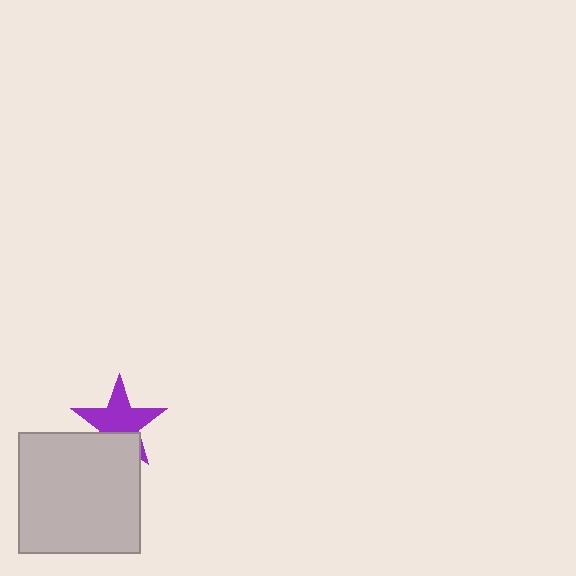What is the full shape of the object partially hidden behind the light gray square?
The partially hidden object is a purple star.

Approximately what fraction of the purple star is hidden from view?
Roughly 32% of the purple star is hidden behind the light gray square.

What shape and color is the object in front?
The object in front is a light gray square.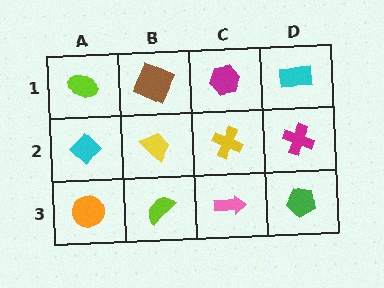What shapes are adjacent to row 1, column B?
A yellow trapezoid (row 2, column B), a lime ellipse (row 1, column A), a magenta hexagon (row 1, column C).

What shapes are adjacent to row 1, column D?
A magenta cross (row 2, column D), a magenta hexagon (row 1, column C).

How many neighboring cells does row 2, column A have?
3.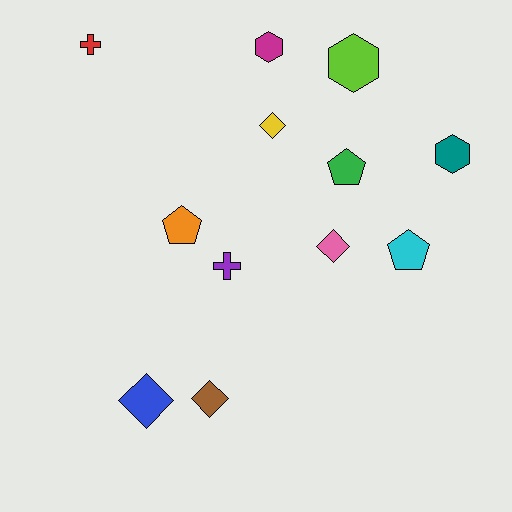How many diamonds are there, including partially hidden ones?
There are 4 diamonds.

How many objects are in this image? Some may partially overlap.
There are 12 objects.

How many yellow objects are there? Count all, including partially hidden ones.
There is 1 yellow object.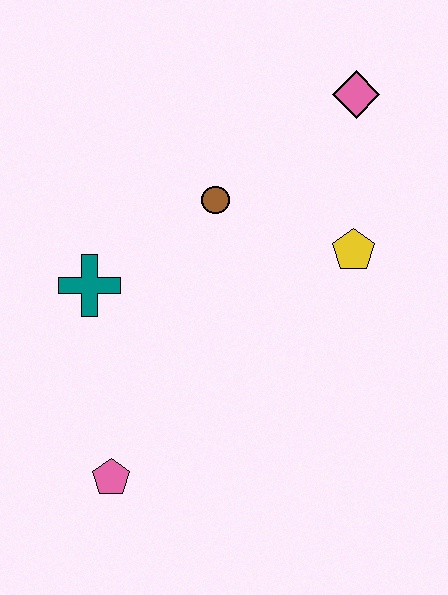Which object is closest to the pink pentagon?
The teal cross is closest to the pink pentagon.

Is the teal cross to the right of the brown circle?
No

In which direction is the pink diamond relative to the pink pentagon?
The pink diamond is above the pink pentagon.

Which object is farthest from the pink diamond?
The pink pentagon is farthest from the pink diamond.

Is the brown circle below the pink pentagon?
No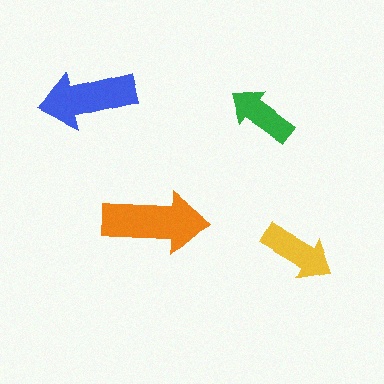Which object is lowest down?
The yellow arrow is bottommost.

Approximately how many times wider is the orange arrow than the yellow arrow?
About 1.5 times wider.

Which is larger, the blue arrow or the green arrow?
The blue one.